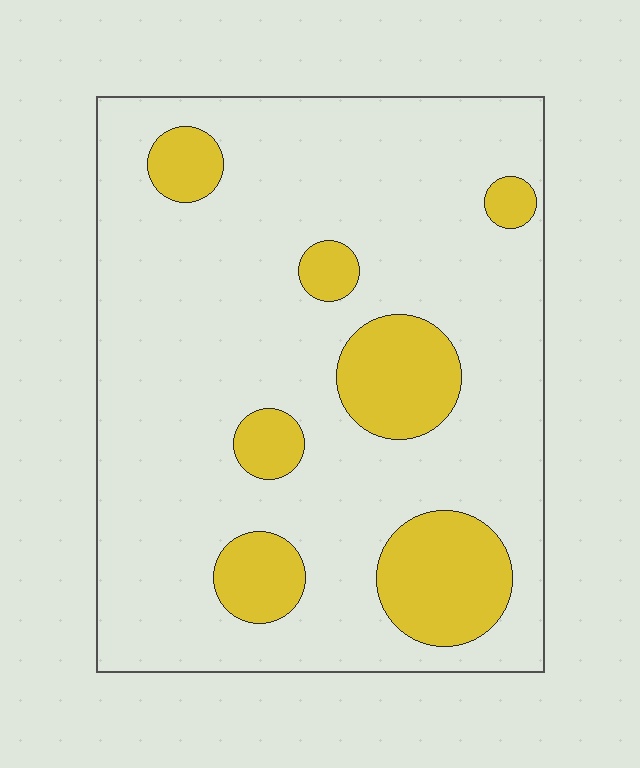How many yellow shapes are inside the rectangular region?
7.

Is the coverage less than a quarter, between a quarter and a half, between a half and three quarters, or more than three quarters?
Less than a quarter.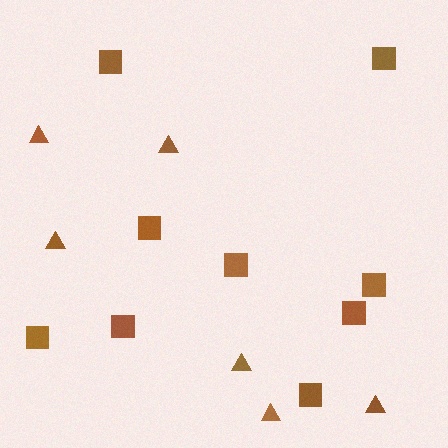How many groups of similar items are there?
There are 2 groups: one group of triangles (6) and one group of squares (9).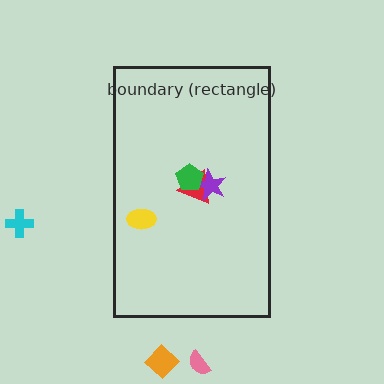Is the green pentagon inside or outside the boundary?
Inside.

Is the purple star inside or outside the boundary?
Inside.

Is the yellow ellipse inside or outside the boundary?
Inside.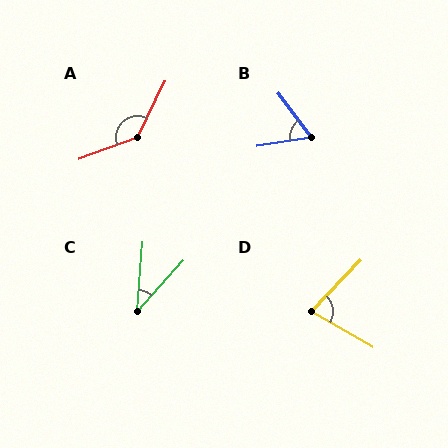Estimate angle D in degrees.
Approximately 76 degrees.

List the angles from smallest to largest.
C (38°), B (62°), D (76°), A (136°).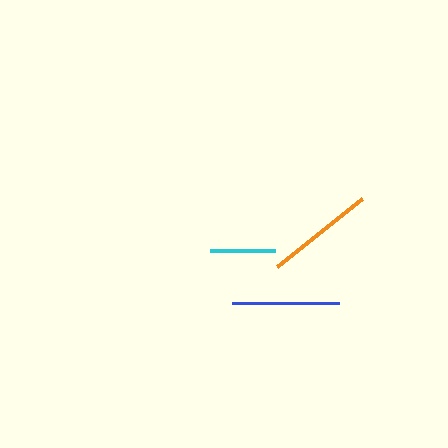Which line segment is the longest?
The orange line is the longest at approximately 109 pixels.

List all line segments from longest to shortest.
From longest to shortest: orange, blue, cyan.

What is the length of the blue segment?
The blue segment is approximately 107 pixels long.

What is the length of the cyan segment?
The cyan segment is approximately 65 pixels long.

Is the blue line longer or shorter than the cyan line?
The blue line is longer than the cyan line.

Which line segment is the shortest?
The cyan line is the shortest at approximately 65 pixels.